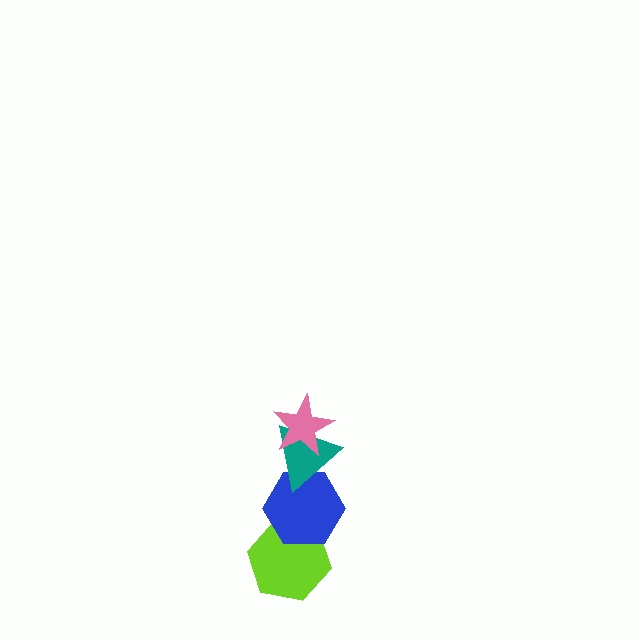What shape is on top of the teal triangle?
The pink star is on top of the teal triangle.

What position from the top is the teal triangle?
The teal triangle is 2nd from the top.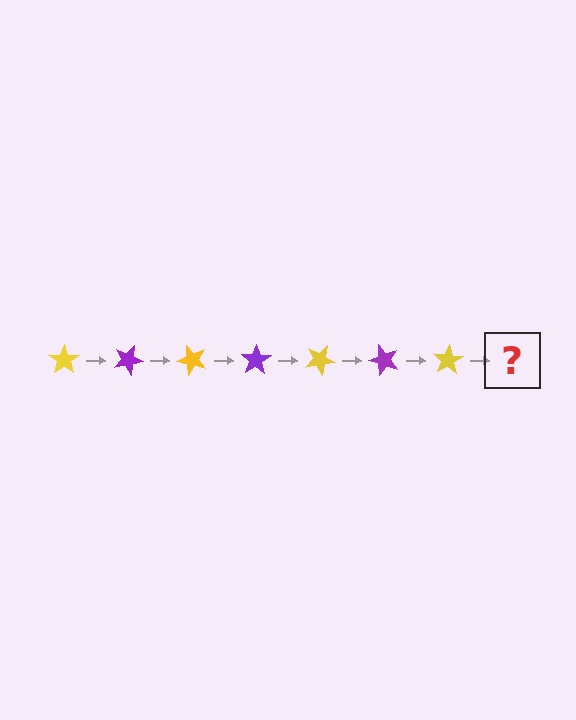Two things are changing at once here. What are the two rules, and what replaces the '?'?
The two rules are that it rotates 25 degrees each step and the color cycles through yellow and purple. The '?' should be a purple star, rotated 175 degrees from the start.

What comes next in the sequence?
The next element should be a purple star, rotated 175 degrees from the start.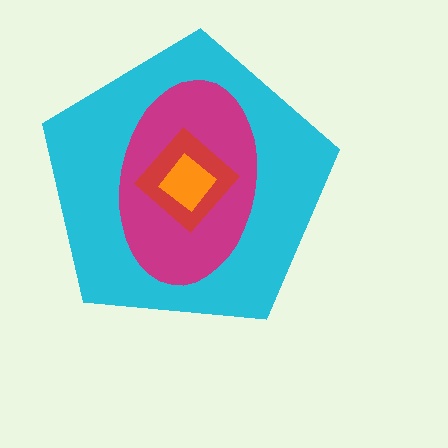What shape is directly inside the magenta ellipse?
The red diamond.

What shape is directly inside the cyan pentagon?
The magenta ellipse.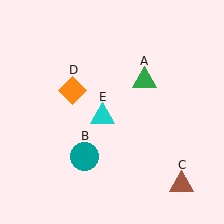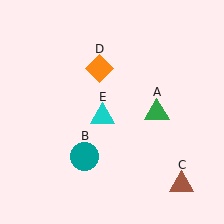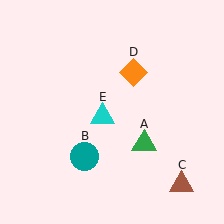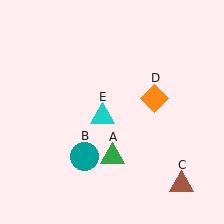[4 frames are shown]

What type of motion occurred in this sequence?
The green triangle (object A), orange diamond (object D) rotated clockwise around the center of the scene.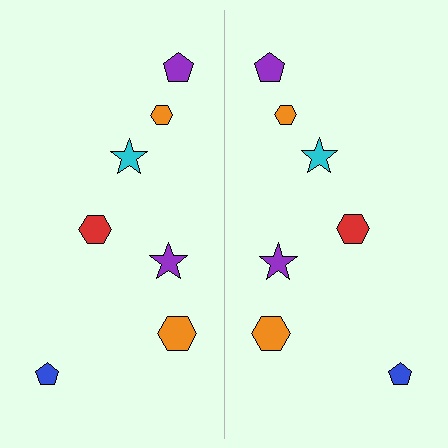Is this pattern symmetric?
Yes, this pattern has bilateral (reflection) symmetry.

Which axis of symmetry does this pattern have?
The pattern has a vertical axis of symmetry running through the center of the image.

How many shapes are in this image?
There are 14 shapes in this image.